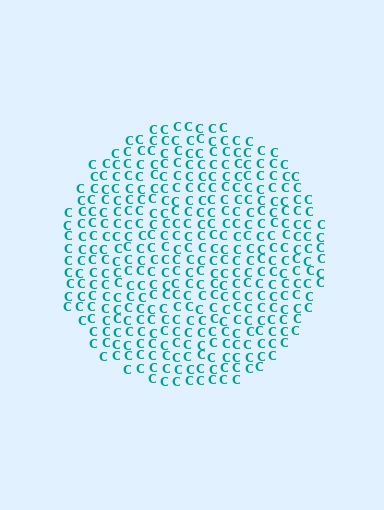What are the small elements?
The small elements are letter C's.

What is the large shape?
The large shape is a circle.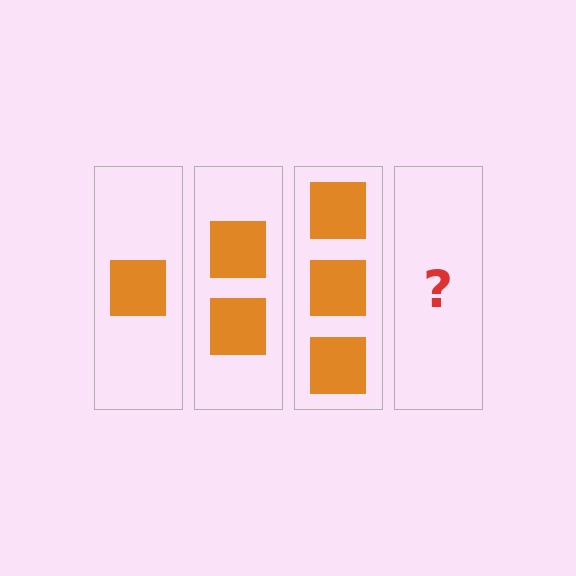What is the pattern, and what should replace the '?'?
The pattern is that each step adds one more square. The '?' should be 4 squares.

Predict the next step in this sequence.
The next step is 4 squares.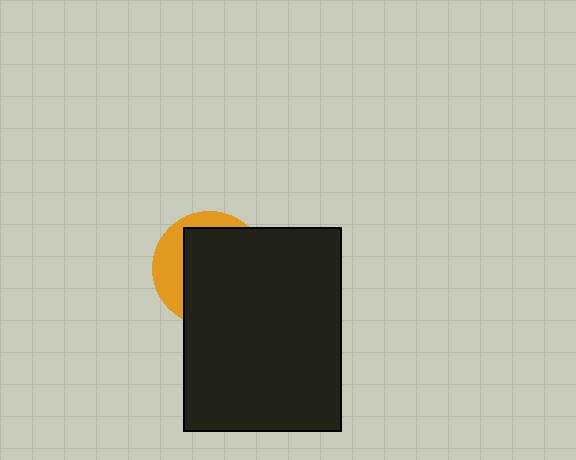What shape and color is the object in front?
The object in front is a black rectangle.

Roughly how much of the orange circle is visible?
A small part of it is visible (roughly 30%).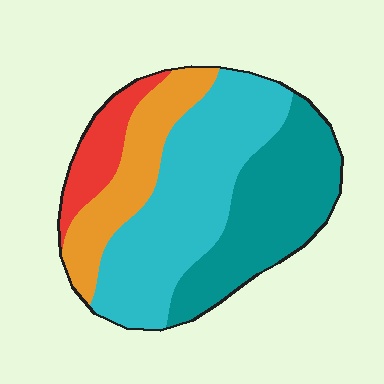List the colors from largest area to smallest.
From largest to smallest: cyan, teal, orange, red.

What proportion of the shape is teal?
Teal covers roughly 30% of the shape.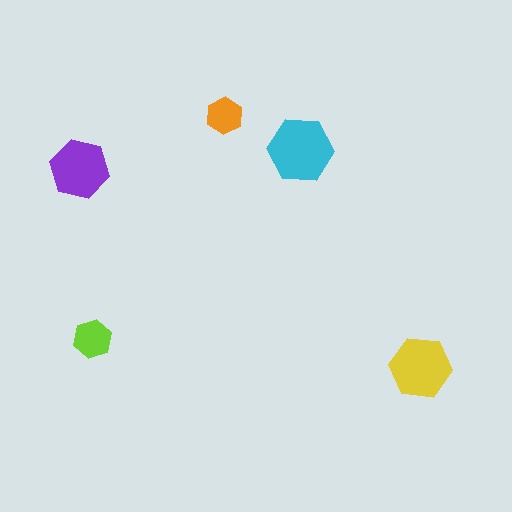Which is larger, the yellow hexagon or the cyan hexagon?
The cyan one.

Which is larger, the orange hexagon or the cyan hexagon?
The cyan one.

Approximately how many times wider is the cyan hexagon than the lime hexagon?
About 1.5 times wider.